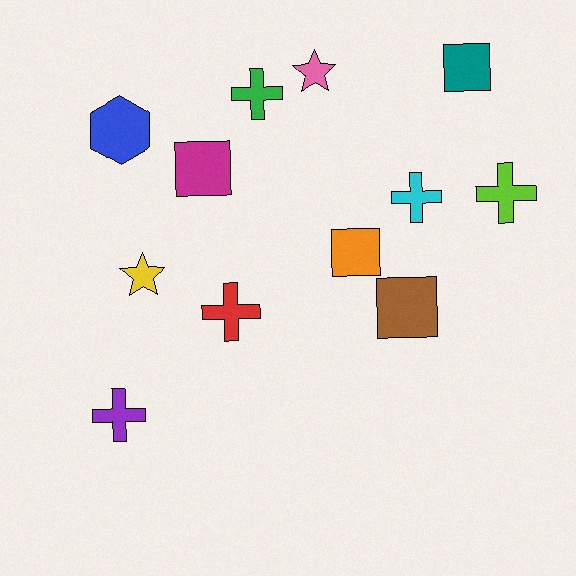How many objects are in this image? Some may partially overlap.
There are 12 objects.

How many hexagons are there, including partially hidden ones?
There is 1 hexagon.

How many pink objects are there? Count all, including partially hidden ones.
There is 1 pink object.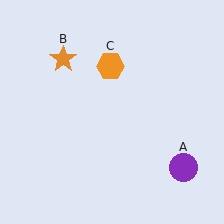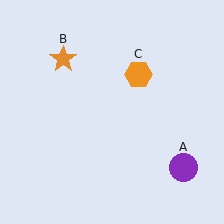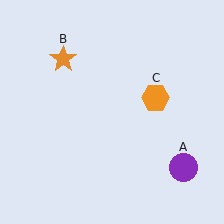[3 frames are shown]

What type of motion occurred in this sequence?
The orange hexagon (object C) rotated clockwise around the center of the scene.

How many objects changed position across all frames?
1 object changed position: orange hexagon (object C).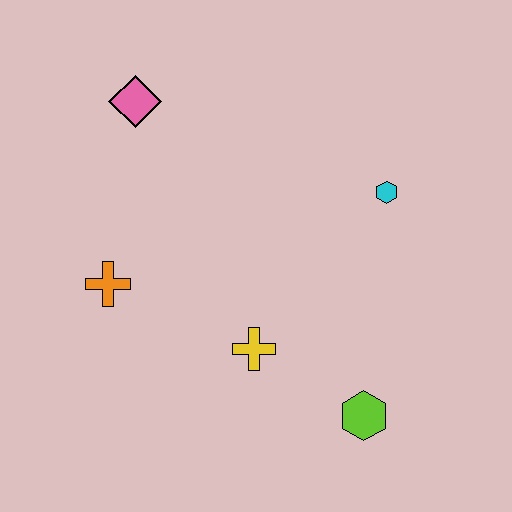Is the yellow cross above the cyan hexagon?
No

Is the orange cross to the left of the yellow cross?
Yes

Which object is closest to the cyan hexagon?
The yellow cross is closest to the cyan hexagon.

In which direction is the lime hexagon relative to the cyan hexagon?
The lime hexagon is below the cyan hexagon.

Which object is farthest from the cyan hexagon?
The orange cross is farthest from the cyan hexagon.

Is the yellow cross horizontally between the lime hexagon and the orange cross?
Yes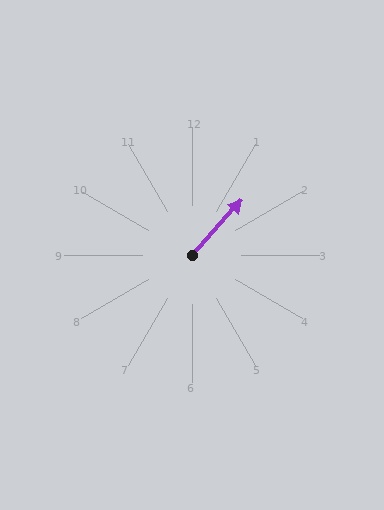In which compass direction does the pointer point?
Northeast.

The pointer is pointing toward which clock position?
Roughly 1 o'clock.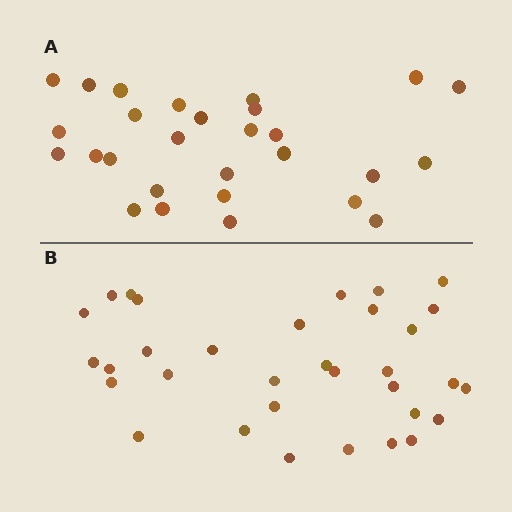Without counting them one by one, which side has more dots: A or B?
Region B (the bottom region) has more dots.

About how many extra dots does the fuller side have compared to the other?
Region B has about 5 more dots than region A.